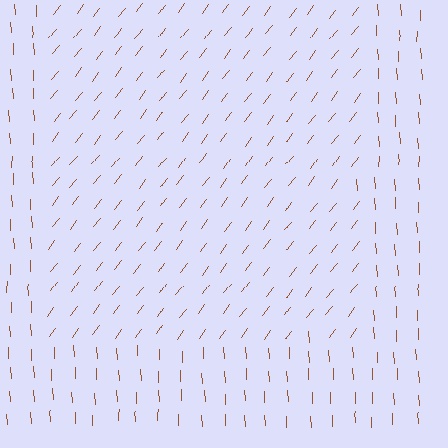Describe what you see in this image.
The image is filled with small brown line segments. A rectangle region in the image has lines oriented differently from the surrounding lines, creating a visible texture boundary.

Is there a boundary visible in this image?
Yes, there is a texture boundary formed by a change in line orientation.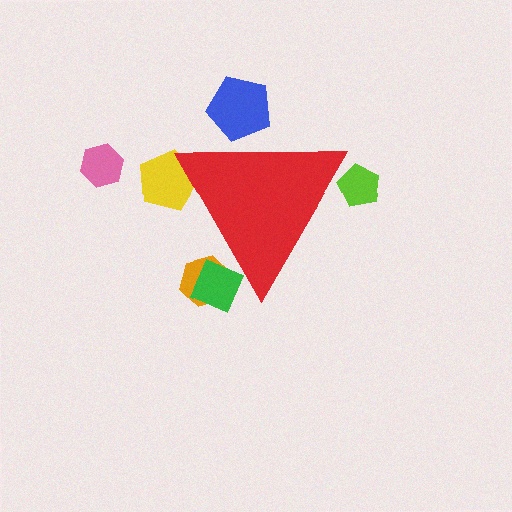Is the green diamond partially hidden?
Yes, the green diamond is partially hidden behind the red triangle.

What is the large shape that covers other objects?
A red triangle.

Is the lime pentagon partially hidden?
Yes, the lime pentagon is partially hidden behind the red triangle.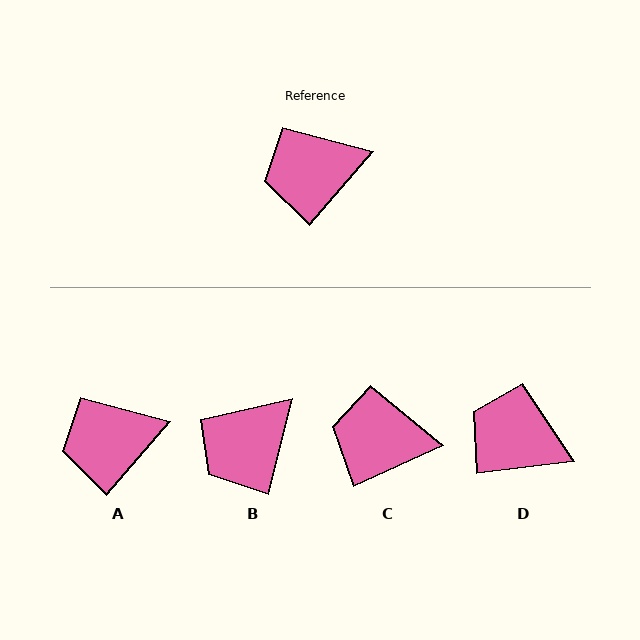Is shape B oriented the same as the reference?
No, it is off by about 27 degrees.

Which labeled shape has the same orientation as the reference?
A.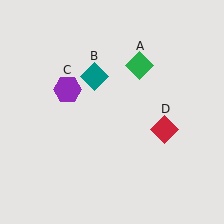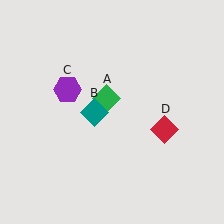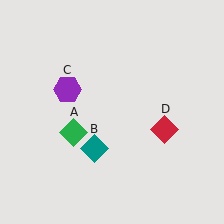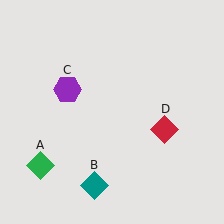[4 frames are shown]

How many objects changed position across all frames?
2 objects changed position: green diamond (object A), teal diamond (object B).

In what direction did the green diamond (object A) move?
The green diamond (object A) moved down and to the left.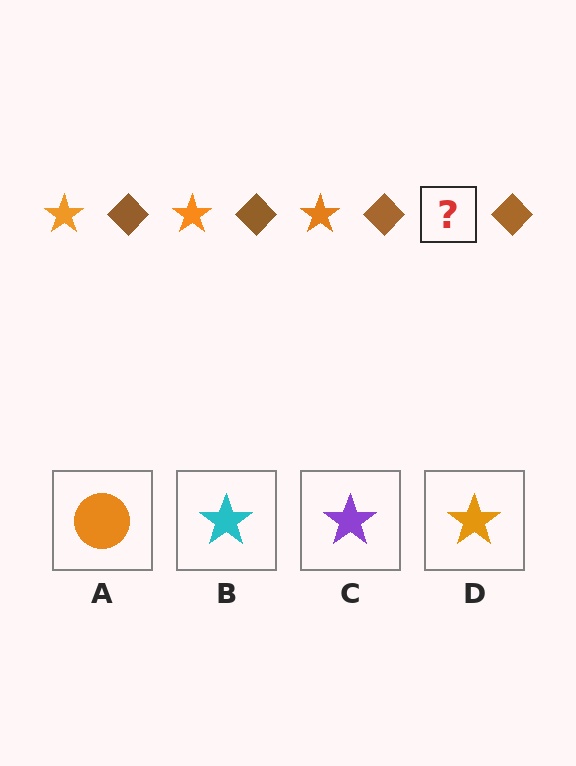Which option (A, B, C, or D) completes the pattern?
D.